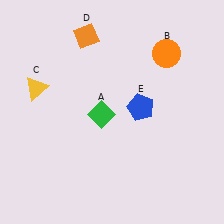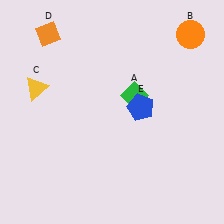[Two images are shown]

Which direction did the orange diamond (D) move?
The orange diamond (D) moved left.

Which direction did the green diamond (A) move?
The green diamond (A) moved right.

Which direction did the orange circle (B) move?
The orange circle (B) moved right.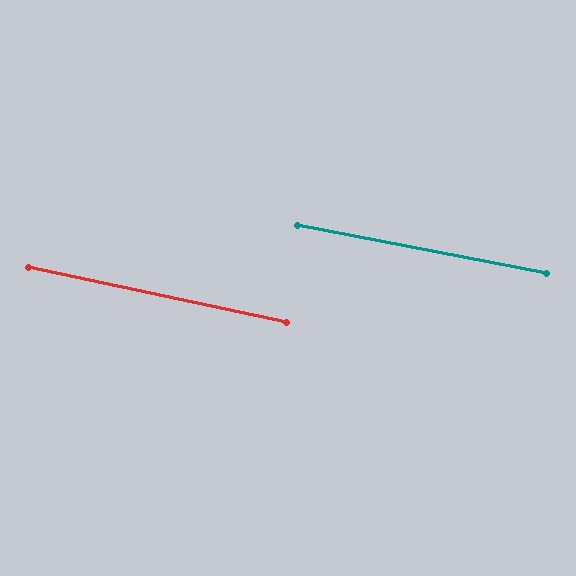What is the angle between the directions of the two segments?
Approximately 1 degree.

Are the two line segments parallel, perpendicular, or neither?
Parallel — their directions differ by only 1.3°.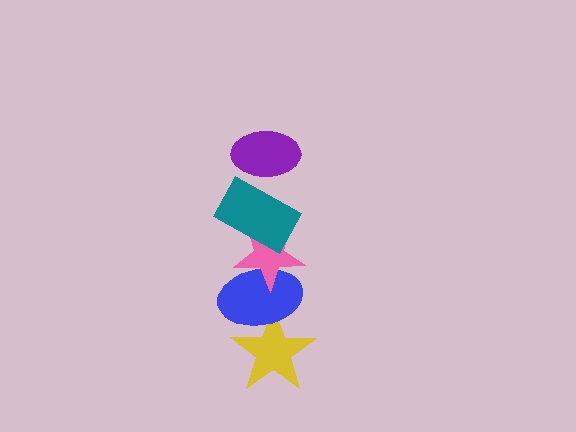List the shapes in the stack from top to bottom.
From top to bottom: the purple ellipse, the teal rectangle, the pink star, the blue ellipse, the yellow star.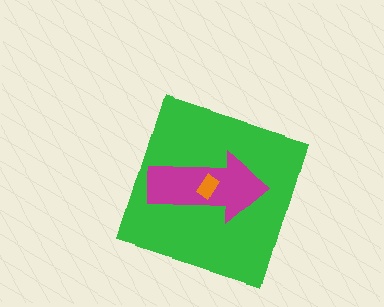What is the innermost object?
The orange rectangle.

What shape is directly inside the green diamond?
The magenta arrow.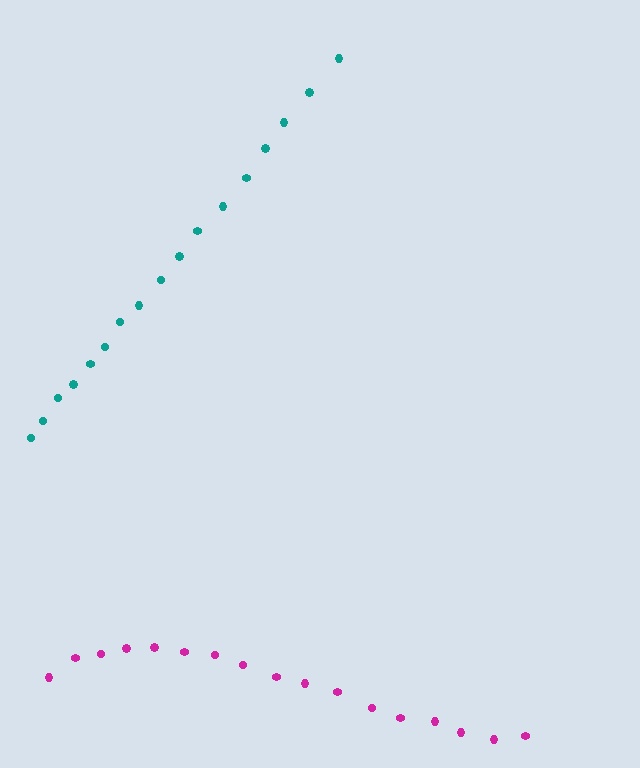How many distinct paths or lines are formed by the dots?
There are 2 distinct paths.